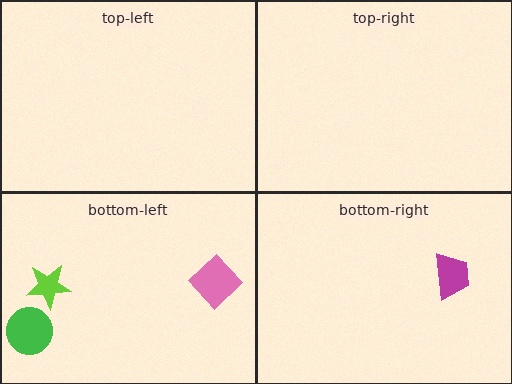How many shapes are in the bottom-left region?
3.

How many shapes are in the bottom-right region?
1.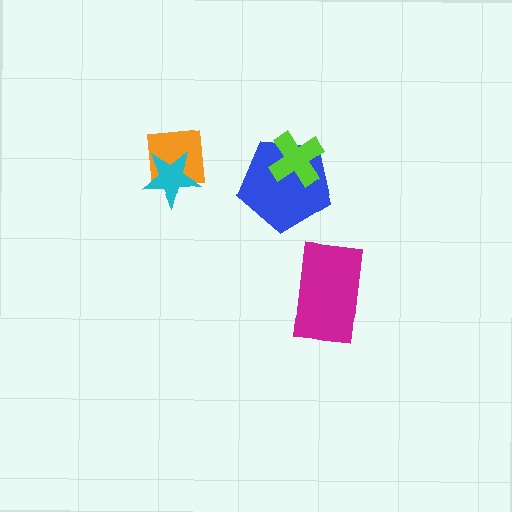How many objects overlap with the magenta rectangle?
0 objects overlap with the magenta rectangle.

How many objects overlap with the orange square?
1 object overlaps with the orange square.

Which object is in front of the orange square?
The cyan star is in front of the orange square.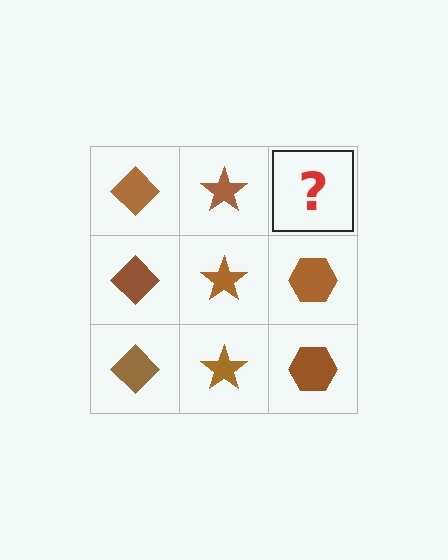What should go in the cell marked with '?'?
The missing cell should contain a brown hexagon.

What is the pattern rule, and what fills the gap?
The rule is that each column has a consistent shape. The gap should be filled with a brown hexagon.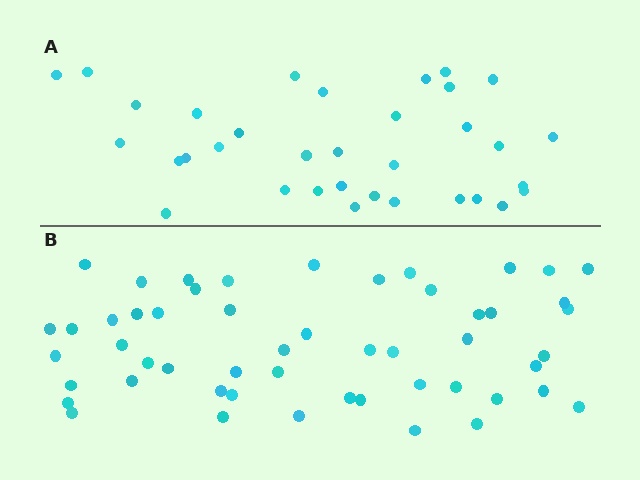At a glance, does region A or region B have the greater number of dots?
Region B (the bottom region) has more dots.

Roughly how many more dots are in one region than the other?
Region B has approximately 20 more dots than region A.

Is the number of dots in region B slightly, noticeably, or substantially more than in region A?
Region B has substantially more. The ratio is roughly 1.5 to 1.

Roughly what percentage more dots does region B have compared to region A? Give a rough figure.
About 55% more.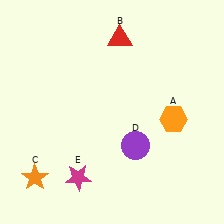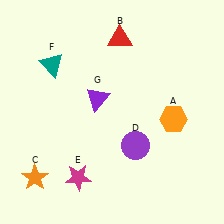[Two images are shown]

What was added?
A teal triangle (F), a purple triangle (G) were added in Image 2.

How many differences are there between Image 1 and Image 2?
There are 2 differences between the two images.